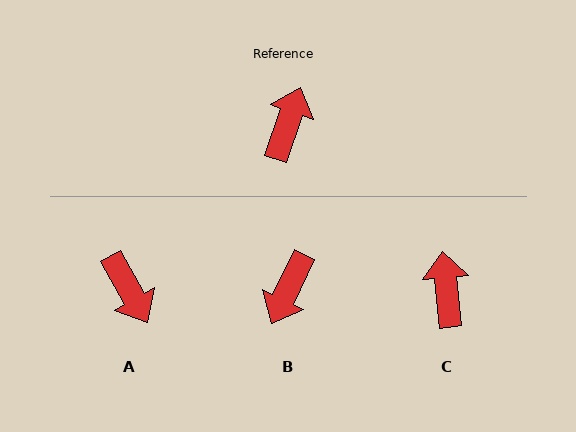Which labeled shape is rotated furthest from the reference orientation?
B, about 174 degrees away.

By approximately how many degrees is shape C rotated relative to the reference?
Approximately 25 degrees counter-clockwise.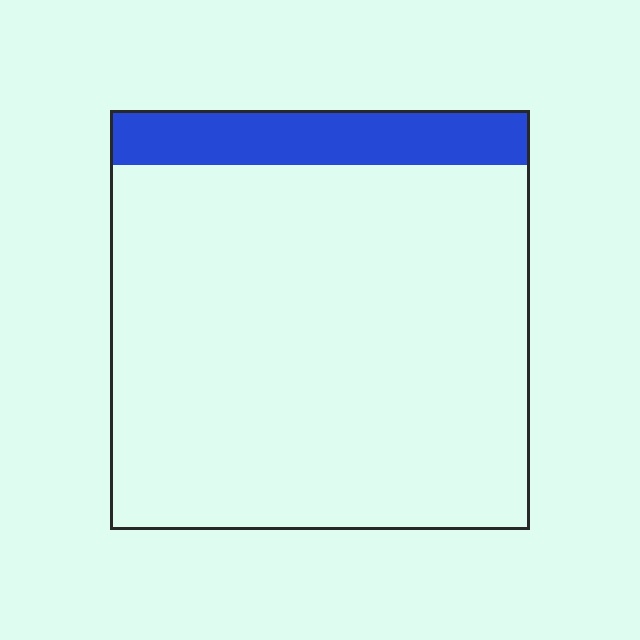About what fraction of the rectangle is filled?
About one eighth (1/8).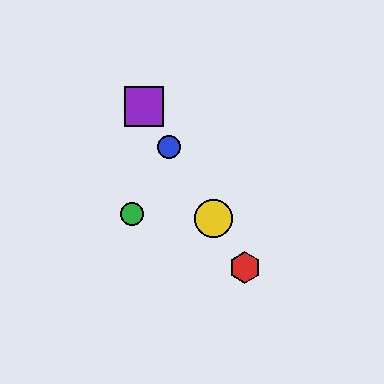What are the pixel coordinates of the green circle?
The green circle is at (132, 214).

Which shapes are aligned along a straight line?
The red hexagon, the blue circle, the yellow circle, the purple square are aligned along a straight line.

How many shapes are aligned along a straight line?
4 shapes (the red hexagon, the blue circle, the yellow circle, the purple square) are aligned along a straight line.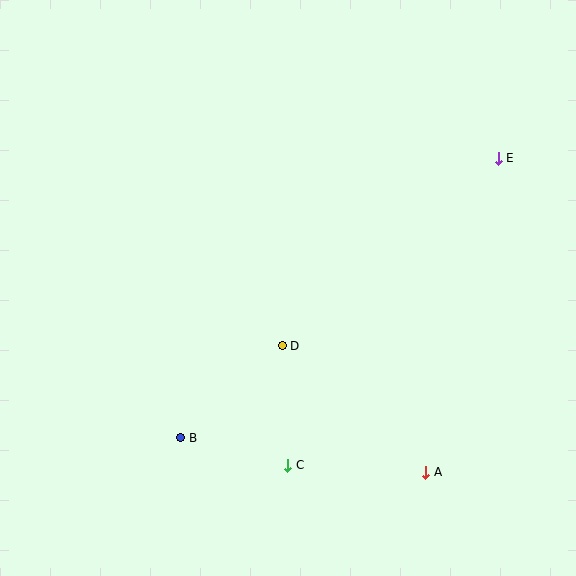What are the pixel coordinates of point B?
Point B is at (181, 438).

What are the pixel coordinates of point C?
Point C is at (288, 465).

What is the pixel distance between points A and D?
The distance between A and D is 191 pixels.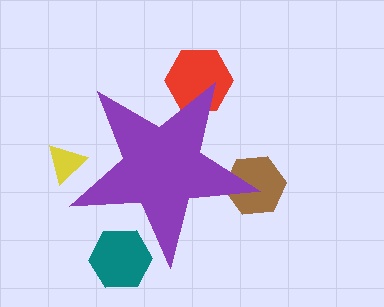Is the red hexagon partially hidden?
Yes, the red hexagon is partially hidden behind the purple star.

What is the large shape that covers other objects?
A purple star.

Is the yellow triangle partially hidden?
Yes, the yellow triangle is partially hidden behind the purple star.